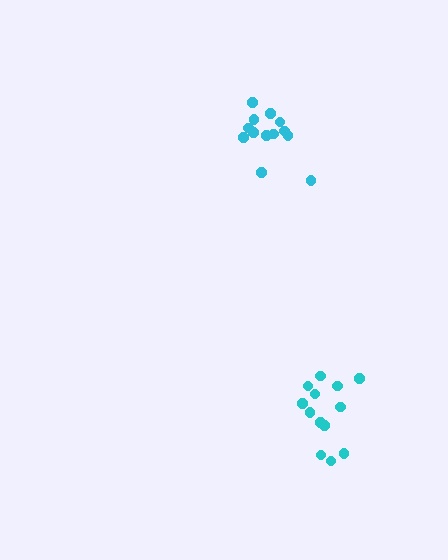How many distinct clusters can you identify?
There are 2 distinct clusters.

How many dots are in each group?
Group 1: 13 dots, Group 2: 13 dots (26 total).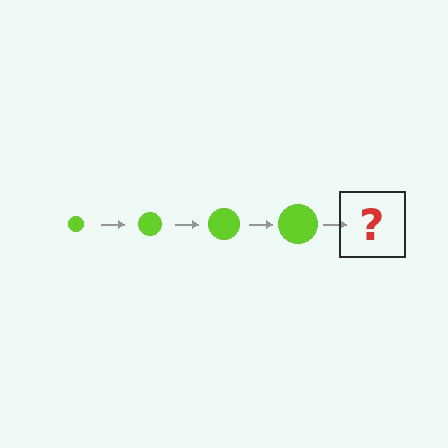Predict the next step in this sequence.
The next step is a lime circle, larger than the previous one.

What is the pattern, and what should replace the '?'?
The pattern is that the circle gets progressively larger each step. The '?' should be a lime circle, larger than the previous one.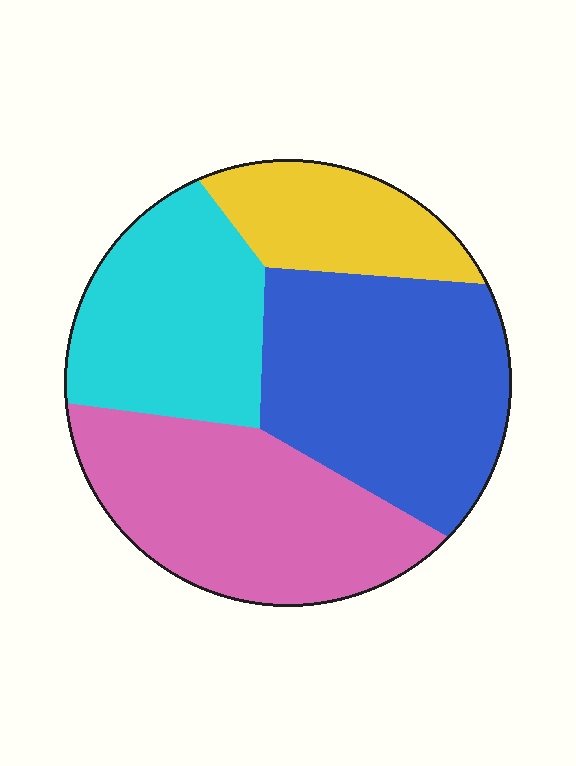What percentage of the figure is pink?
Pink takes up between a quarter and a half of the figure.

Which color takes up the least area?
Yellow, at roughly 15%.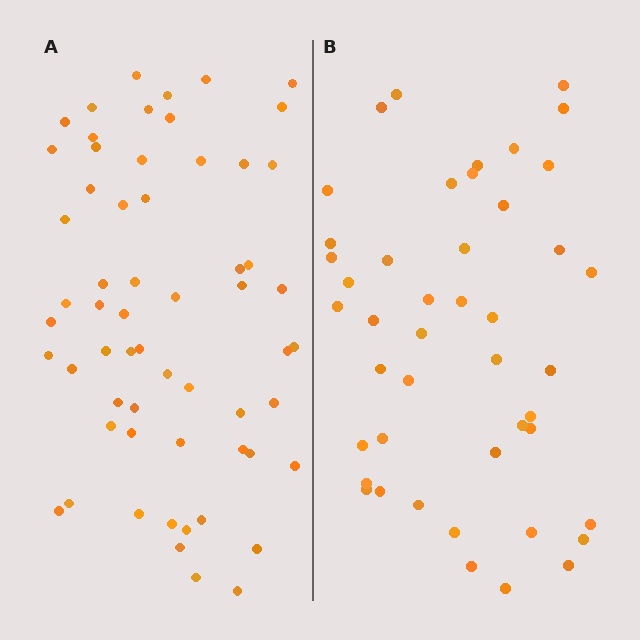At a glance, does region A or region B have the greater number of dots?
Region A (the left region) has more dots.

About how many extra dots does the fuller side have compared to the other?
Region A has approximately 15 more dots than region B.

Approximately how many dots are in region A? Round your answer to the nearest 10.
About 60 dots.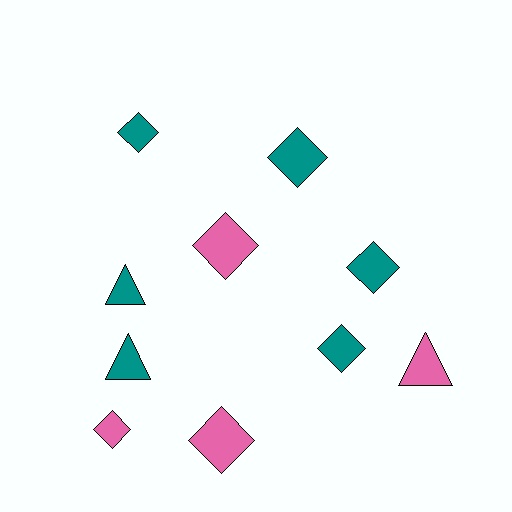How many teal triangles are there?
There are 2 teal triangles.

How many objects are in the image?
There are 10 objects.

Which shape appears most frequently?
Diamond, with 7 objects.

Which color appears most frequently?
Teal, with 6 objects.